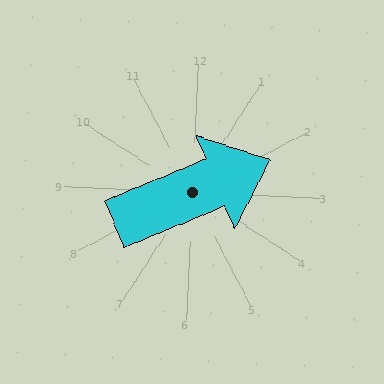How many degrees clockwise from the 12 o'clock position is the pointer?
Approximately 65 degrees.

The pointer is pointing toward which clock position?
Roughly 2 o'clock.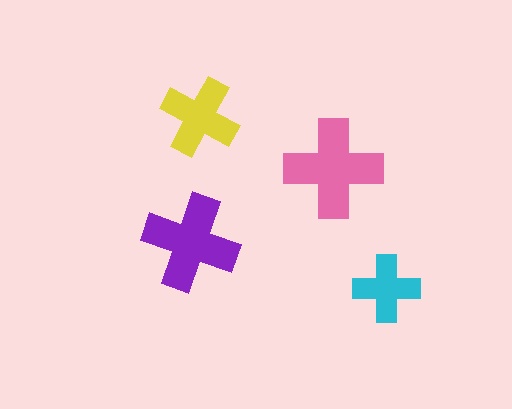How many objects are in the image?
There are 4 objects in the image.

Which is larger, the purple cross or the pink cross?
The pink one.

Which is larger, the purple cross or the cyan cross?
The purple one.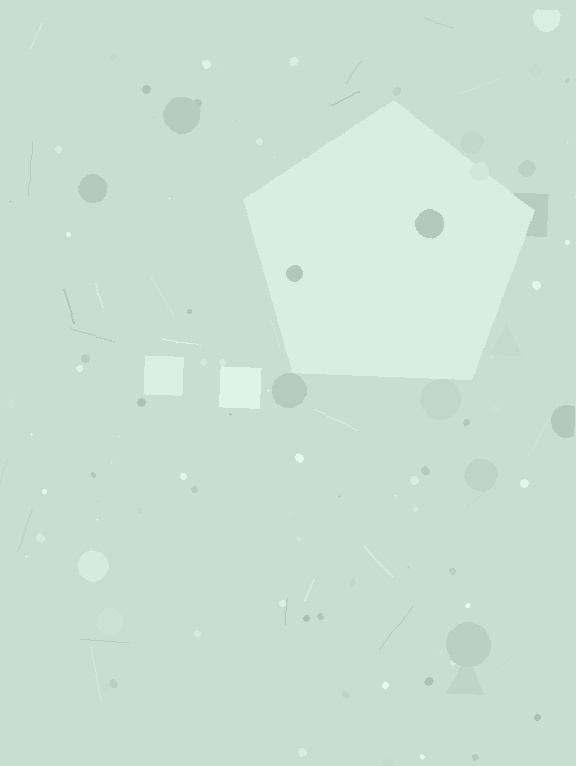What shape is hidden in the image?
A pentagon is hidden in the image.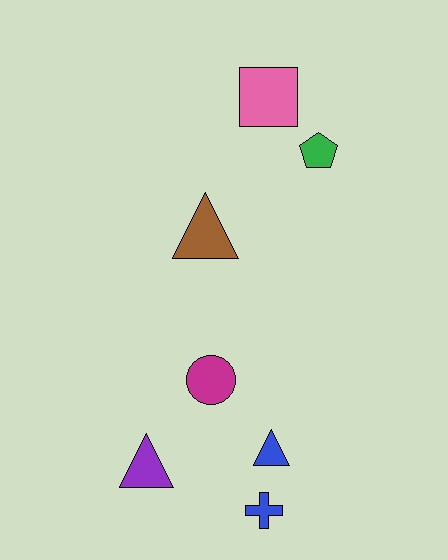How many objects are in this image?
There are 7 objects.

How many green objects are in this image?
There is 1 green object.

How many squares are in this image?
There is 1 square.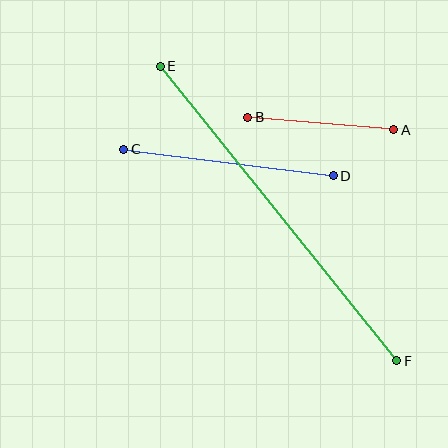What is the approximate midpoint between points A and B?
The midpoint is at approximately (321, 123) pixels.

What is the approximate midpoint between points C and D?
The midpoint is at approximately (228, 163) pixels.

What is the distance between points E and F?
The distance is approximately 378 pixels.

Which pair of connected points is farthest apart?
Points E and F are farthest apart.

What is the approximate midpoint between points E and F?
The midpoint is at approximately (278, 214) pixels.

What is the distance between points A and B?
The distance is approximately 146 pixels.